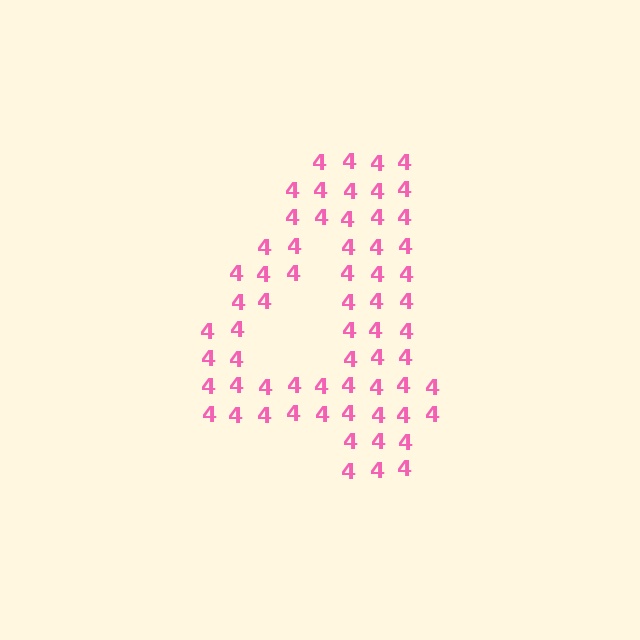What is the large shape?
The large shape is the digit 4.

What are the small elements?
The small elements are digit 4's.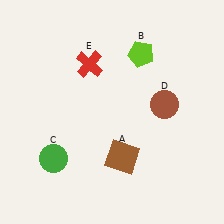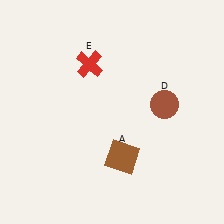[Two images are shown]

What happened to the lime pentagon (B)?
The lime pentagon (B) was removed in Image 2. It was in the top-right area of Image 1.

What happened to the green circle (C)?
The green circle (C) was removed in Image 2. It was in the bottom-left area of Image 1.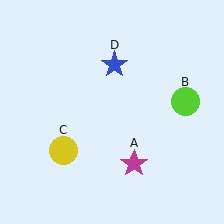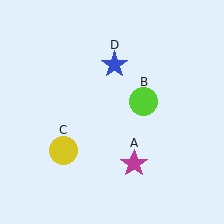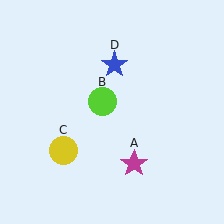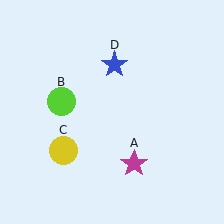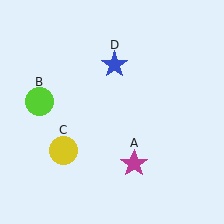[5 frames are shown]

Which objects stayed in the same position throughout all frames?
Magenta star (object A) and yellow circle (object C) and blue star (object D) remained stationary.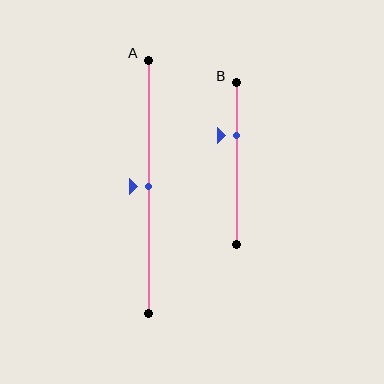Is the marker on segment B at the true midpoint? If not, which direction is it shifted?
No, the marker on segment B is shifted upward by about 17% of the segment length.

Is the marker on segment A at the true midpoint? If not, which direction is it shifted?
Yes, the marker on segment A is at the true midpoint.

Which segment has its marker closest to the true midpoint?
Segment A has its marker closest to the true midpoint.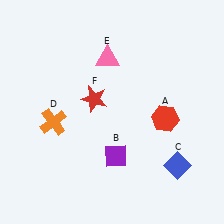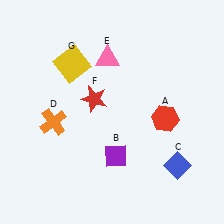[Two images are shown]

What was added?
A yellow square (G) was added in Image 2.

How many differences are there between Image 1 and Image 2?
There is 1 difference between the two images.